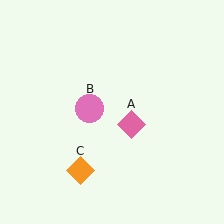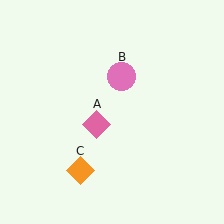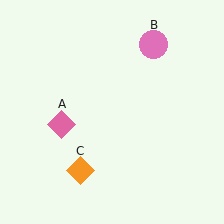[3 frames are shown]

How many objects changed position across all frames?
2 objects changed position: pink diamond (object A), pink circle (object B).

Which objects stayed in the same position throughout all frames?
Orange diamond (object C) remained stationary.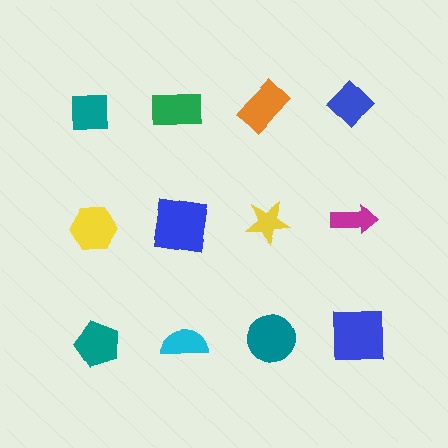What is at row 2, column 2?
A blue square.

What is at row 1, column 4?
A blue diamond.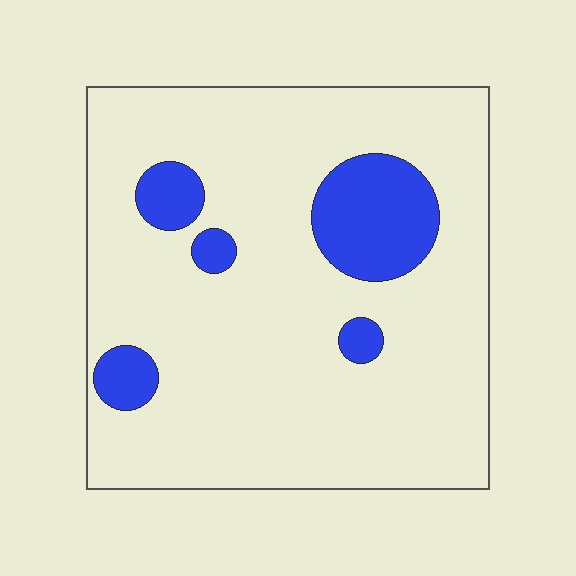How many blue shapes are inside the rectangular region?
5.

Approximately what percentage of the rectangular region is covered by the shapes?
Approximately 15%.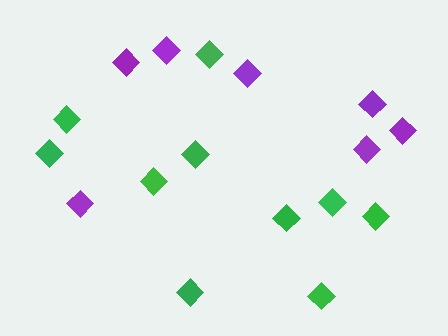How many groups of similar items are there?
There are 2 groups: one group of green diamonds (10) and one group of purple diamonds (7).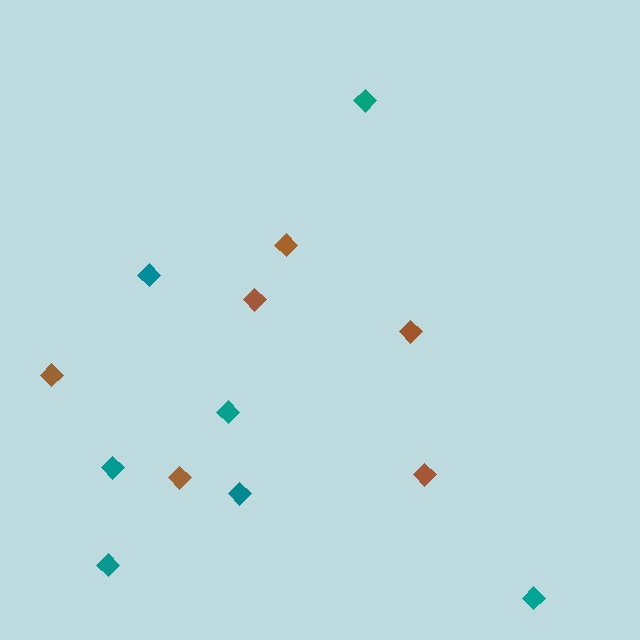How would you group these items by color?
There are 2 groups: one group of brown diamonds (6) and one group of teal diamonds (7).